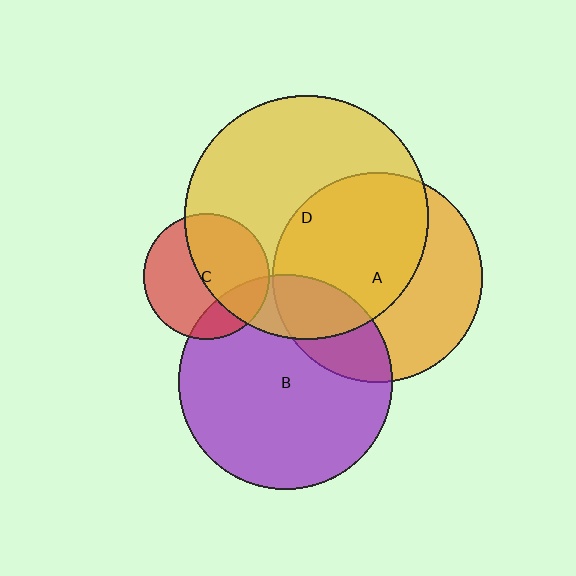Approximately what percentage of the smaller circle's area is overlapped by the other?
Approximately 25%.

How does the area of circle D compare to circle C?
Approximately 3.8 times.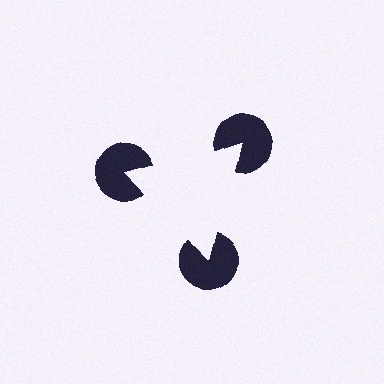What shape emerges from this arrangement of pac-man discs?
An illusory triangle — its edges are inferred from the aligned wedge cuts in the pac-man discs, not physically drawn.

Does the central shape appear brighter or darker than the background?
It typically appears slightly brighter than the background, even though no actual brightness change is drawn.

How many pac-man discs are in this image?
There are 3 — one at each vertex of the illusory triangle.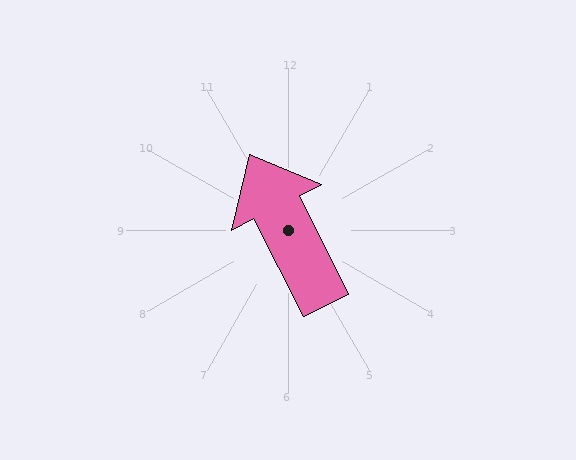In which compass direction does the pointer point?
Northwest.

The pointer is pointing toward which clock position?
Roughly 11 o'clock.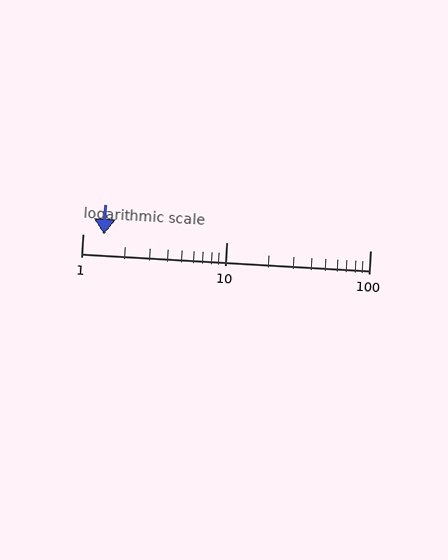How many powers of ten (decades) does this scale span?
The scale spans 2 decades, from 1 to 100.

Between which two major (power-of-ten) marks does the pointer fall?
The pointer is between 1 and 10.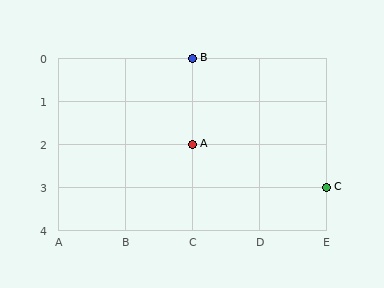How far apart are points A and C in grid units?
Points A and C are 2 columns and 1 row apart (about 2.2 grid units diagonally).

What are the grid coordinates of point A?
Point A is at grid coordinates (C, 2).